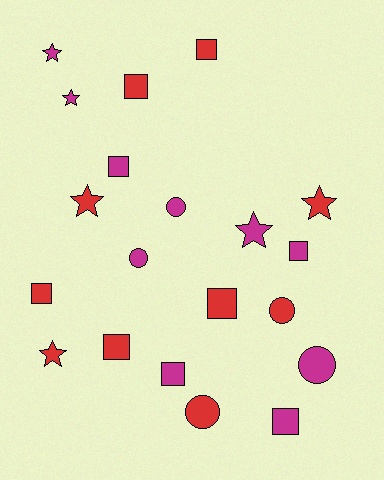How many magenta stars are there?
There are 3 magenta stars.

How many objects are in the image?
There are 20 objects.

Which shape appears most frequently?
Square, with 9 objects.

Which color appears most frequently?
Red, with 10 objects.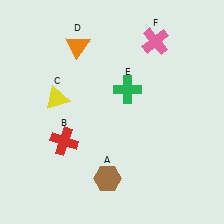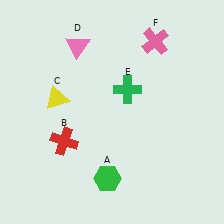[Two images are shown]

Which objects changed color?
A changed from brown to green. D changed from orange to pink.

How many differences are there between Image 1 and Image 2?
There are 2 differences between the two images.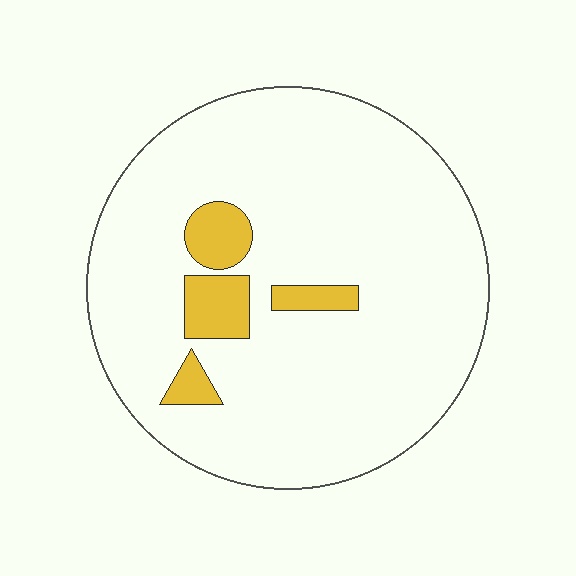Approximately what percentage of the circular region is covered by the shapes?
Approximately 10%.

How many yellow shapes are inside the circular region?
4.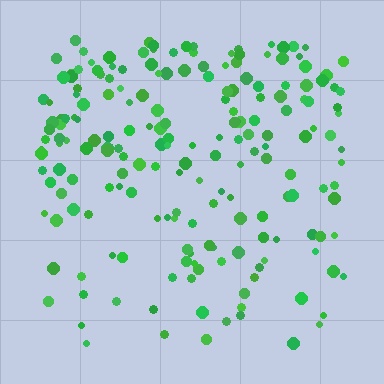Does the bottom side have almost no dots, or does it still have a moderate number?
Still a moderate number, just noticeably fewer than the top.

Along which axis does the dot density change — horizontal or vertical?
Vertical.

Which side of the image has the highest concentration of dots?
The top.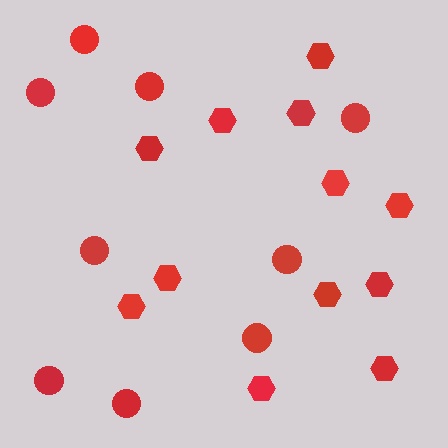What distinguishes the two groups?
There are 2 groups: one group of circles (9) and one group of hexagons (12).